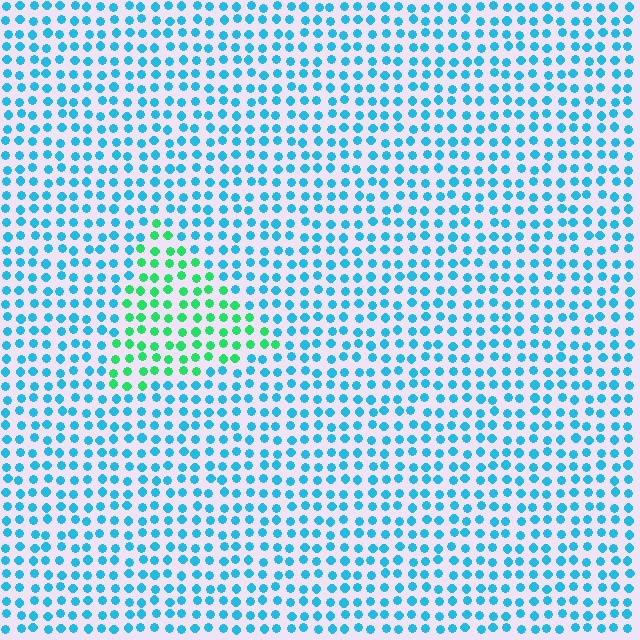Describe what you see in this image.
The image is filled with small cyan elements in a uniform arrangement. A triangle-shaped region is visible where the elements are tinted to a slightly different hue, forming a subtle color boundary.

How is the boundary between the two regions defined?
The boundary is defined purely by a slight shift in hue (about 51 degrees). Spacing, size, and orientation are identical on both sides.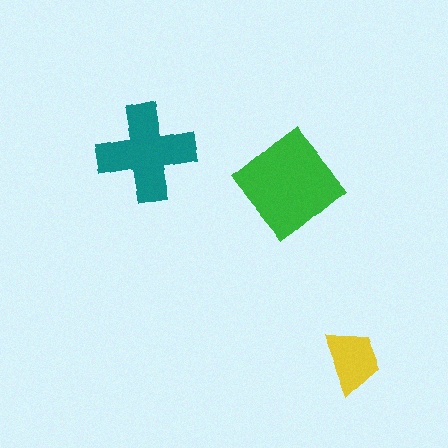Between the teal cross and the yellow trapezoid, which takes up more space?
The teal cross.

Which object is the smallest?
The yellow trapezoid.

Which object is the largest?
The green diamond.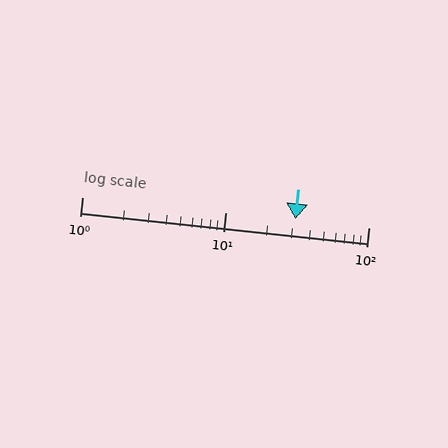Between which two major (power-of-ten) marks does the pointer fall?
The pointer is between 10 and 100.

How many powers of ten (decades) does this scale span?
The scale spans 2 decades, from 1 to 100.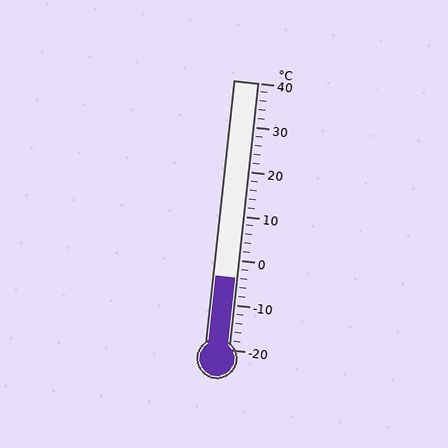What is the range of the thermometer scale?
The thermometer scale ranges from -20°C to 40°C.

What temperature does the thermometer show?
The thermometer shows approximately -4°C.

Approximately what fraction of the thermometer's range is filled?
The thermometer is filled to approximately 25% of its range.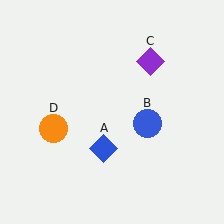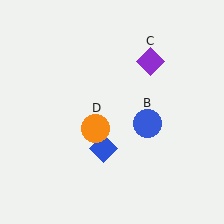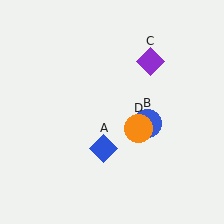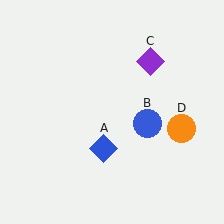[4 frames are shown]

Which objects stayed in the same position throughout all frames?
Blue diamond (object A) and blue circle (object B) and purple diamond (object C) remained stationary.